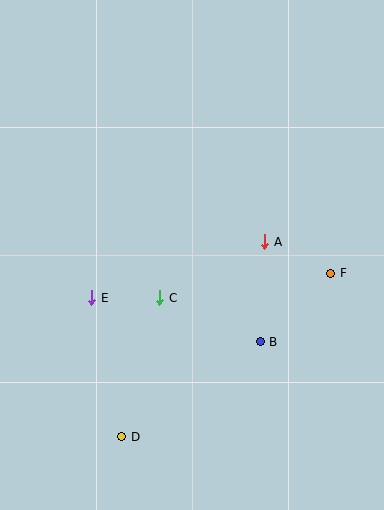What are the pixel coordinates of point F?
Point F is at (331, 273).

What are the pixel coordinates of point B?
Point B is at (260, 342).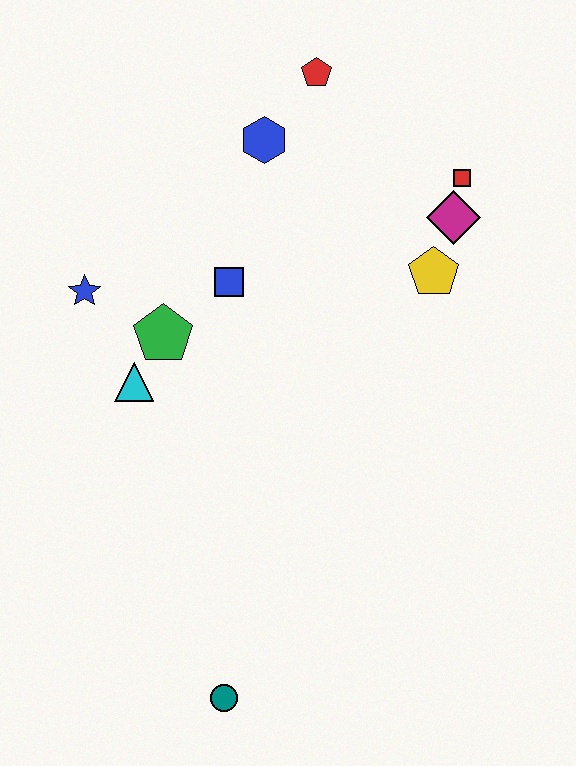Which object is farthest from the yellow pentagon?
The teal circle is farthest from the yellow pentagon.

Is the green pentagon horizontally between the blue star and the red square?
Yes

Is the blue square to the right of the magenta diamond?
No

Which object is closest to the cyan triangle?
The green pentagon is closest to the cyan triangle.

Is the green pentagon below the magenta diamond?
Yes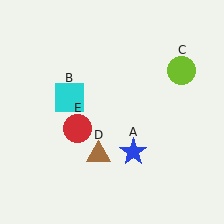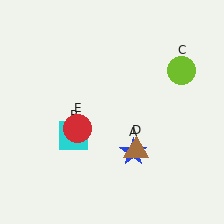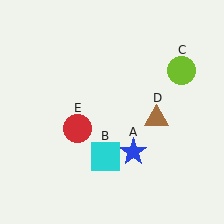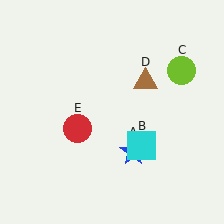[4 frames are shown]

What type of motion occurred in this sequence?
The cyan square (object B), brown triangle (object D) rotated counterclockwise around the center of the scene.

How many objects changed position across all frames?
2 objects changed position: cyan square (object B), brown triangle (object D).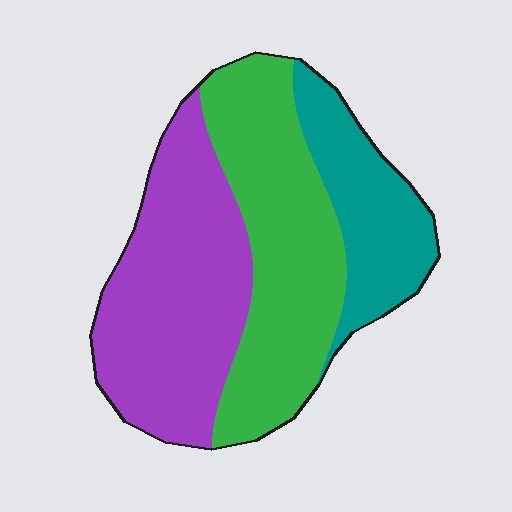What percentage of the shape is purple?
Purple takes up about two fifths (2/5) of the shape.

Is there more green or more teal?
Green.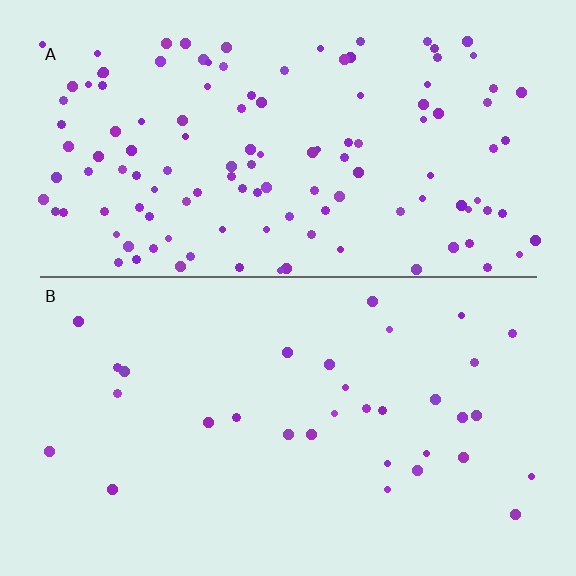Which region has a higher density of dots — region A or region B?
A (the top).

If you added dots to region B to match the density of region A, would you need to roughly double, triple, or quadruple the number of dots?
Approximately quadruple.